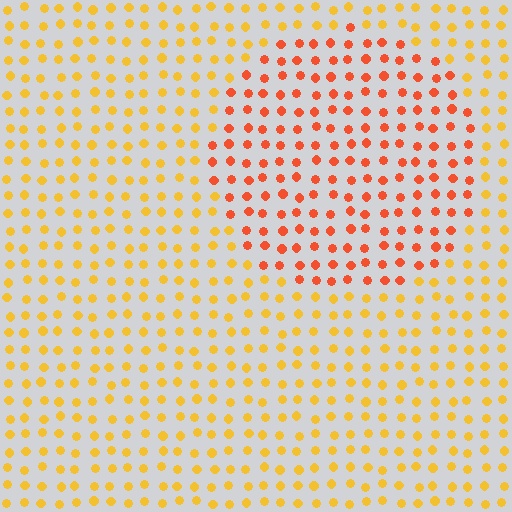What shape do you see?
I see a circle.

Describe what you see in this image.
The image is filled with small yellow elements in a uniform arrangement. A circle-shaped region is visible where the elements are tinted to a slightly different hue, forming a subtle color boundary.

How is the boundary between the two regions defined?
The boundary is defined purely by a slight shift in hue (about 35 degrees). Spacing, size, and orientation are identical on both sides.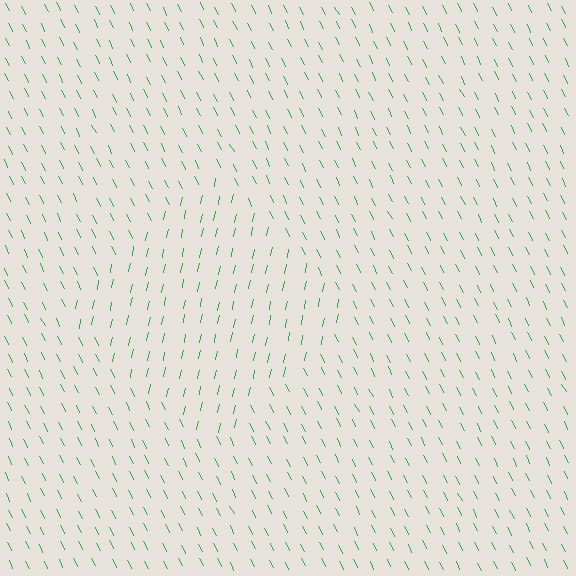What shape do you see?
I see a diamond.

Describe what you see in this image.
The image is filled with small green line segments. A diamond region in the image has lines oriented differently from the surrounding lines, creating a visible texture boundary.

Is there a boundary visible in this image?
Yes, there is a texture boundary formed by a change in line orientation.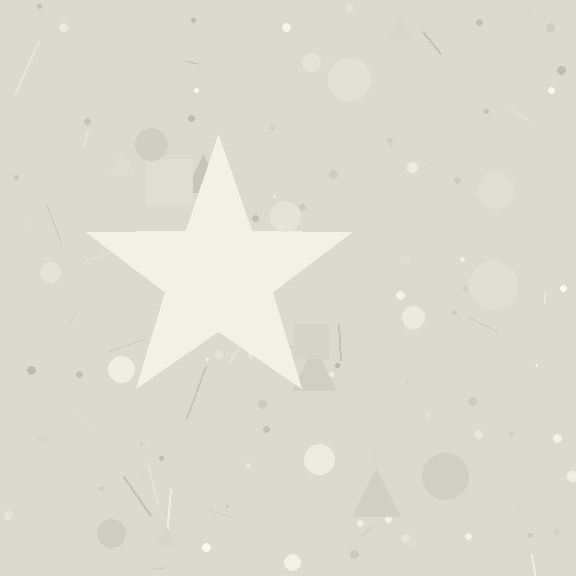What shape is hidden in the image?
A star is hidden in the image.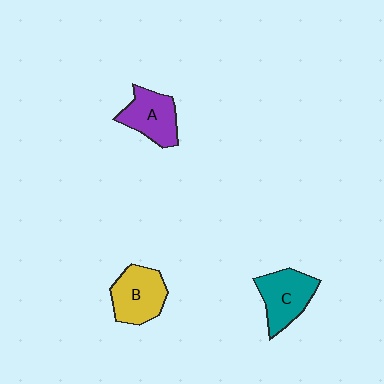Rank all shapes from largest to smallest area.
From largest to smallest: C (teal), B (yellow), A (purple).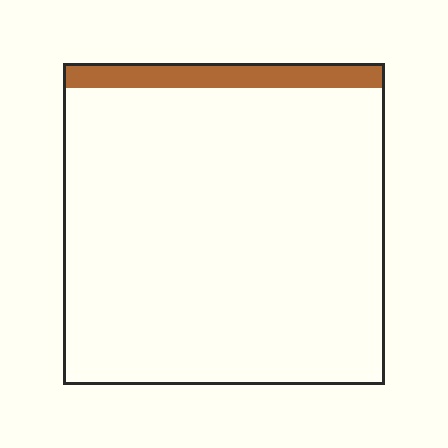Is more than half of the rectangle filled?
No.